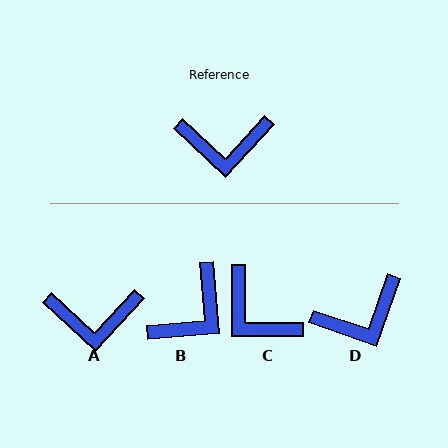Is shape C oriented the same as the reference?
No, it is off by about 47 degrees.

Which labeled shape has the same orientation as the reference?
A.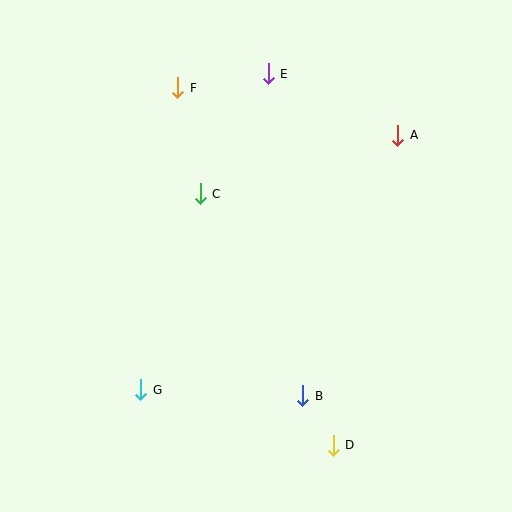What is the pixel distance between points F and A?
The distance between F and A is 225 pixels.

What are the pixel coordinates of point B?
Point B is at (303, 396).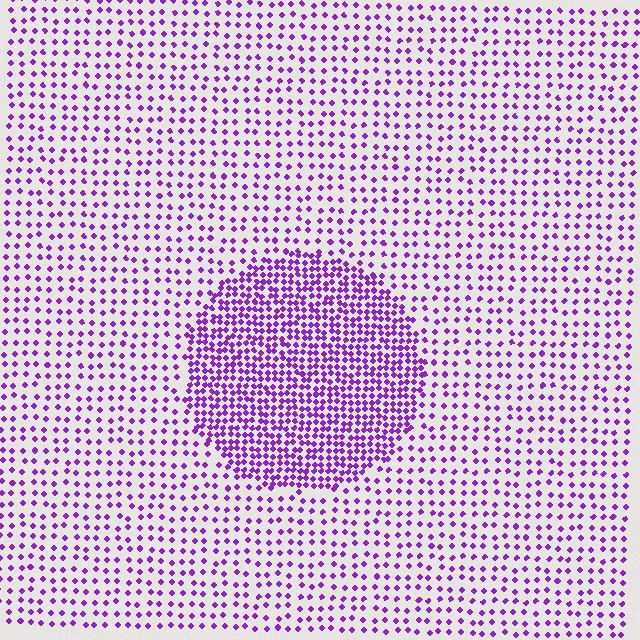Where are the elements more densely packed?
The elements are more densely packed inside the circle boundary.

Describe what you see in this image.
The image contains small purple elements arranged at two different densities. A circle-shaped region is visible where the elements are more densely packed than the surrounding area.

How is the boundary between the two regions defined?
The boundary is defined by a change in element density (approximately 2.4x ratio). All elements are the same color, size, and shape.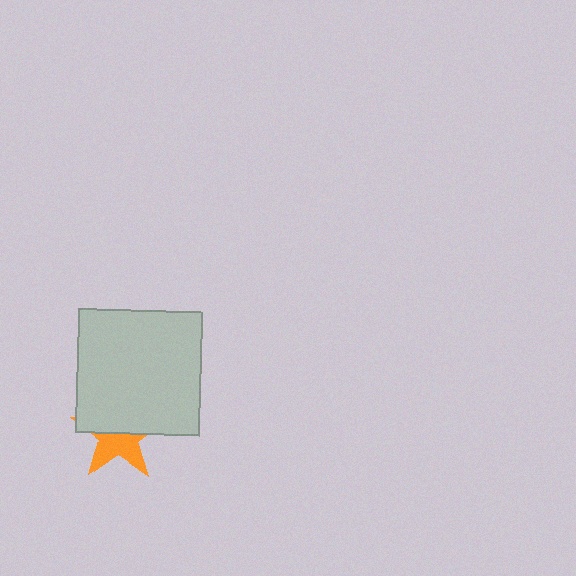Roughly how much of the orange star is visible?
About half of it is visible (roughly 46%).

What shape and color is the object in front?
The object in front is a light gray square.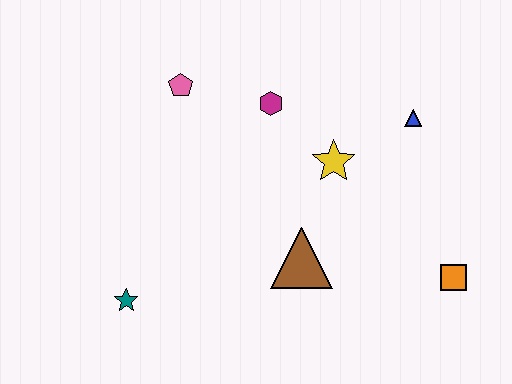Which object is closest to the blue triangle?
The yellow star is closest to the blue triangle.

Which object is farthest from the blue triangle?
The teal star is farthest from the blue triangle.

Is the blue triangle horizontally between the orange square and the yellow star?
Yes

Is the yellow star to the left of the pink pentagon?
No